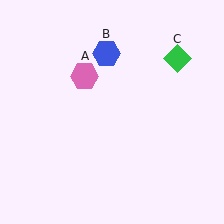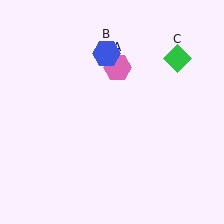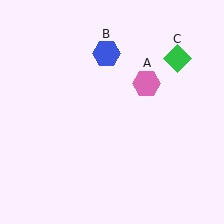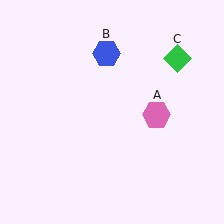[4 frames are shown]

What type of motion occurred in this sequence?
The pink hexagon (object A) rotated clockwise around the center of the scene.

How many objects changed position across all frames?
1 object changed position: pink hexagon (object A).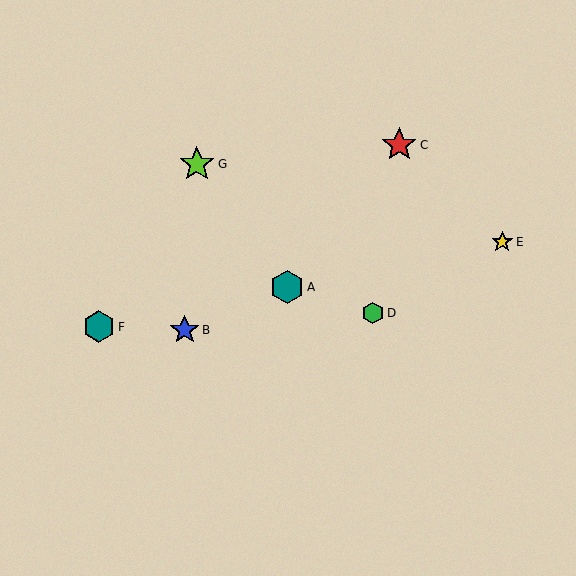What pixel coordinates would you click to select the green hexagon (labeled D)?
Click at (373, 313) to select the green hexagon D.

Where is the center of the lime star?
The center of the lime star is at (197, 164).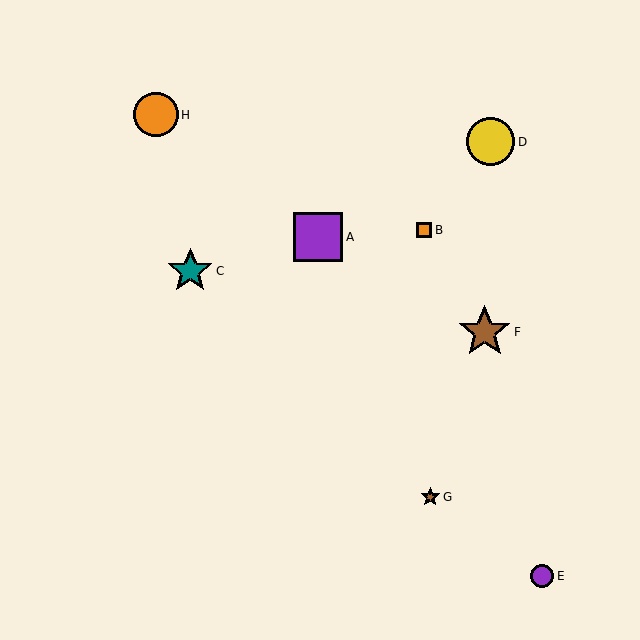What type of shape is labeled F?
Shape F is a brown star.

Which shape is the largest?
The brown star (labeled F) is the largest.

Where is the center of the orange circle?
The center of the orange circle is at (156, 115).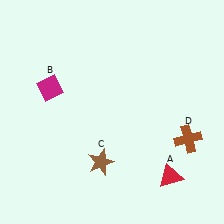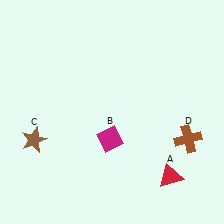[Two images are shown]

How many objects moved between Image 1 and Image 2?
2 objects moved between the two images.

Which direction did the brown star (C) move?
The brown star (C) moved left.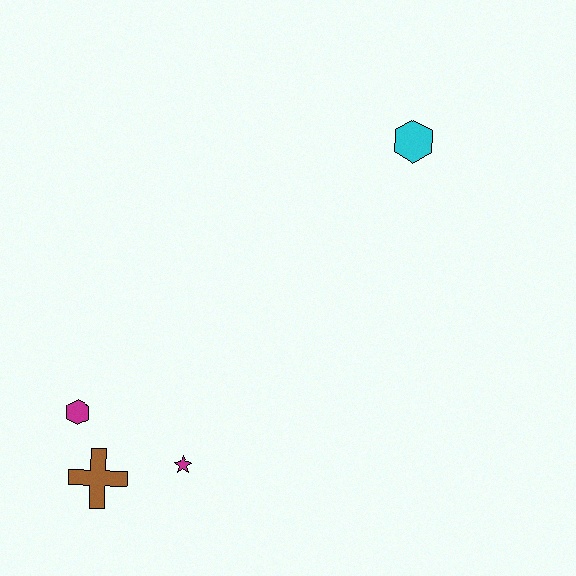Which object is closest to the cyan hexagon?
The magenta star is closest to the cyan hexagon.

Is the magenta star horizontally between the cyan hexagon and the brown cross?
Yes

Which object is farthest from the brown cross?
The cyan hexagon is farthest from the brown cross.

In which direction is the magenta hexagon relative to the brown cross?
The magenta hexagon is above the brown cross.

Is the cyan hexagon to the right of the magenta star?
Yes